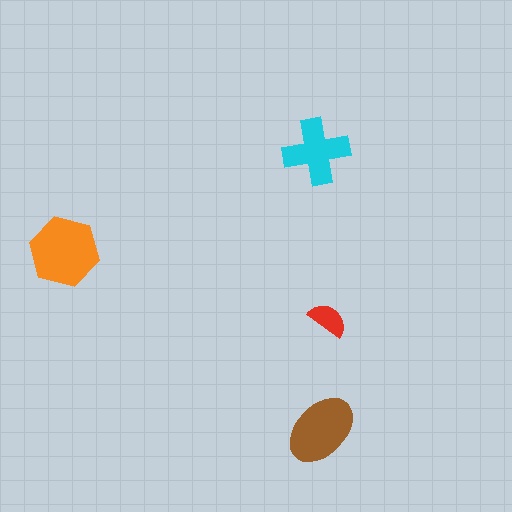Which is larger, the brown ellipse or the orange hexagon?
The orange hexagon.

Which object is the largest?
The orange hexagon.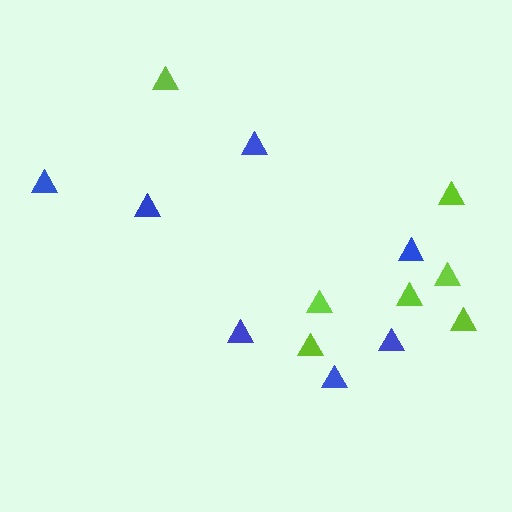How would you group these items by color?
There are 2 groups: one group of lime triangles (7) and one group of blue triangles (7).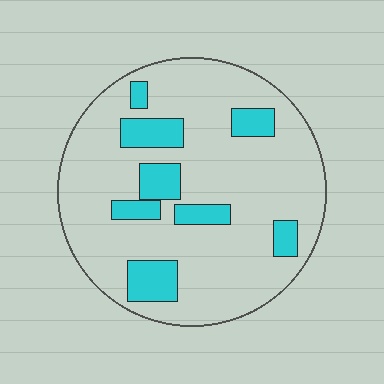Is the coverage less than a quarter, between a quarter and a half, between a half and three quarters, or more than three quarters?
Less than a quarter.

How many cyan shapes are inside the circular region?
8.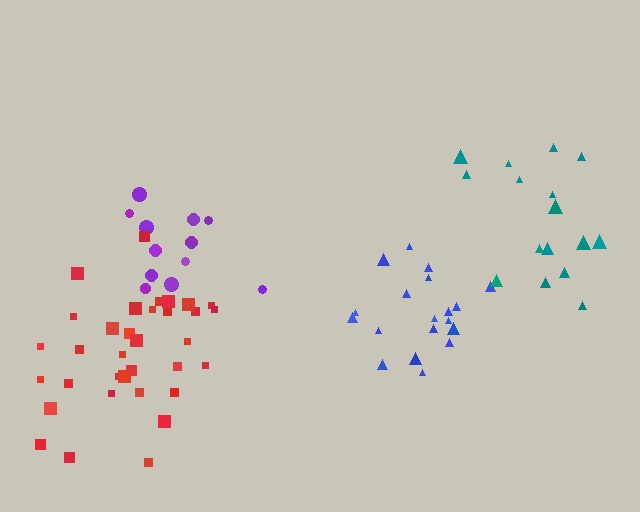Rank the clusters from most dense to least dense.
blue, red, teal, purple.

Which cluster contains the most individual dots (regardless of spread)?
Red (34).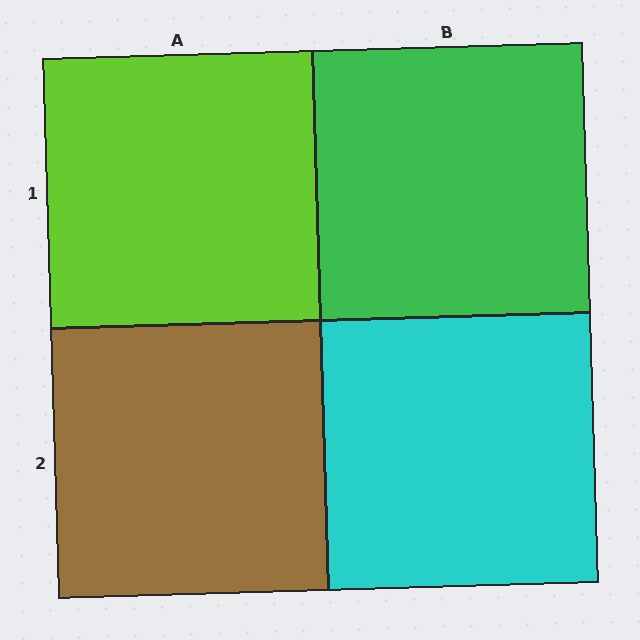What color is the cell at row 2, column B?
Cyan.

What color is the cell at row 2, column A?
Brown.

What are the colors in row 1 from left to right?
Lime, green.